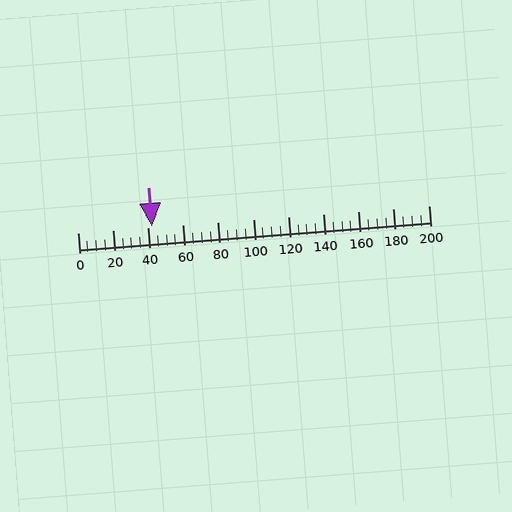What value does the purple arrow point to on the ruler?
The purple arrow points to approximately 42.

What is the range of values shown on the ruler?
The ruler shows values from 0 to 200.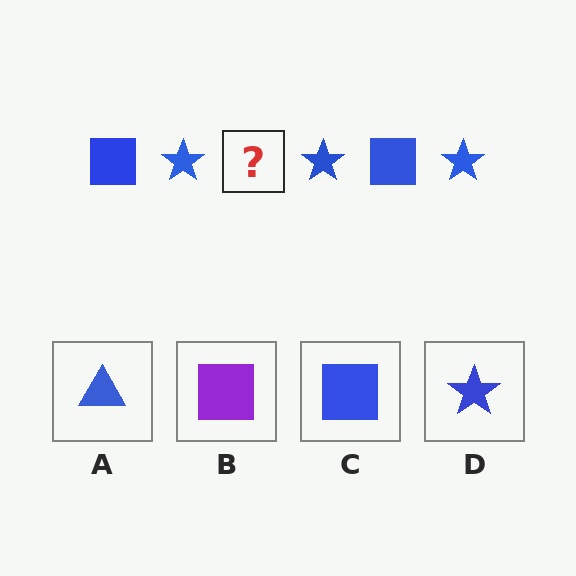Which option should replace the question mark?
Option C.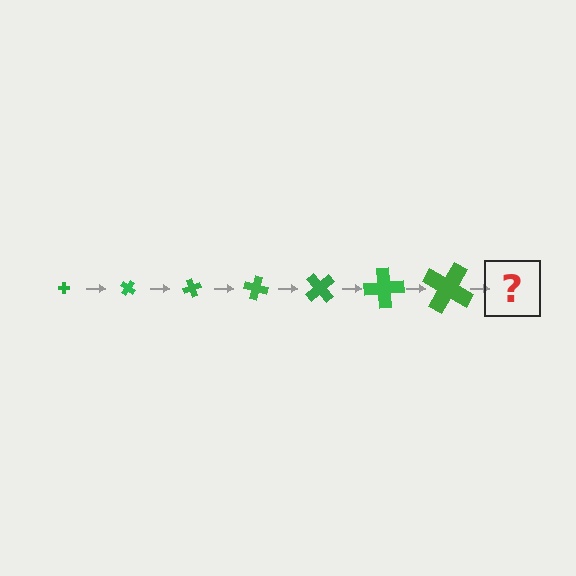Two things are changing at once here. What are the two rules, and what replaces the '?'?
The two rules are that the cross grows larger each step and it rotates 35 degrees each step. The '?' should be a cross, larger than the previous one and rotated 245 degrees from the start.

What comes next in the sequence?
The next element should be a cross, larger than the previous one and rotated 245 degrees from the start.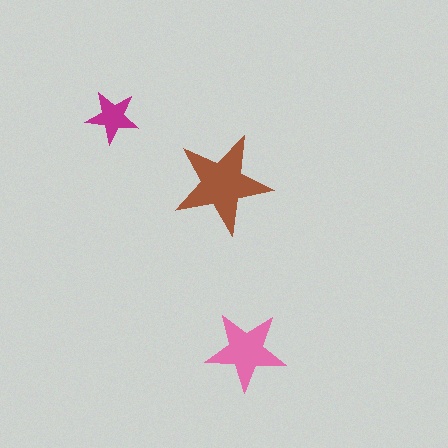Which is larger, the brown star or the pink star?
The brown one.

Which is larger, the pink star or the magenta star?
The pink one.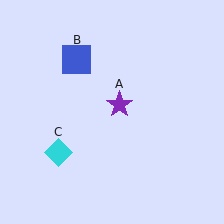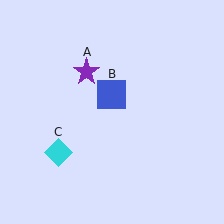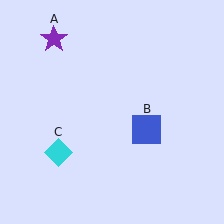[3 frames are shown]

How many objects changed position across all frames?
2 objects changed position: purple star (object A), blue square (object B).